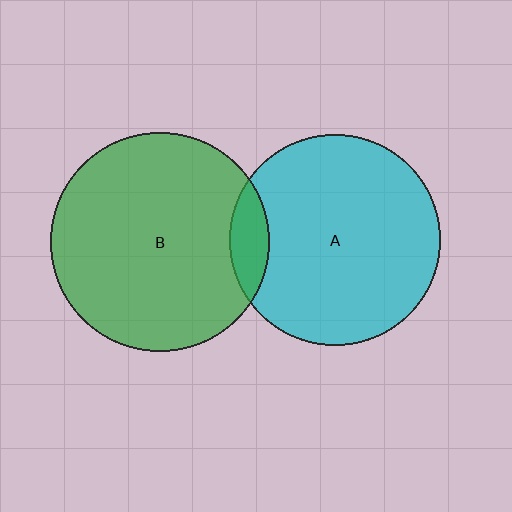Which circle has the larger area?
Circle B (green).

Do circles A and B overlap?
Yes.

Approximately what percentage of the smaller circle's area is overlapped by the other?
Approximately 10%.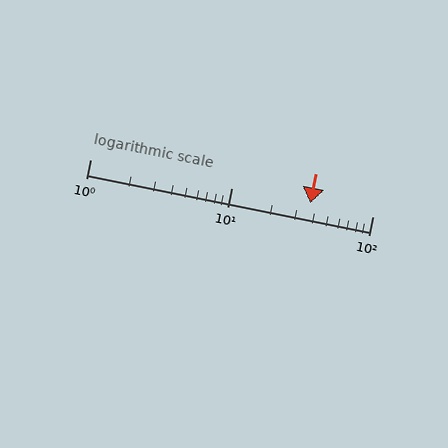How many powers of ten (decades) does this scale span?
The scale spans 2 decades, from 1 to 100.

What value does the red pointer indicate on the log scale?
The pointer indicates approximately 36.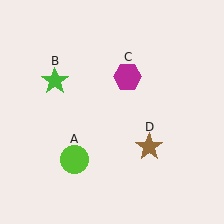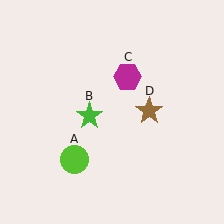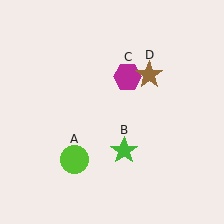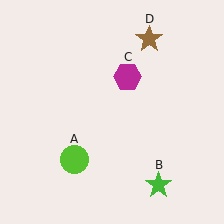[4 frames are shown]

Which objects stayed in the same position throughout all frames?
Lime circle (object A) and magenta hexagon (object C) remained stationary.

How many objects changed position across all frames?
2 objects changed position: green star (object B), brown star (object D).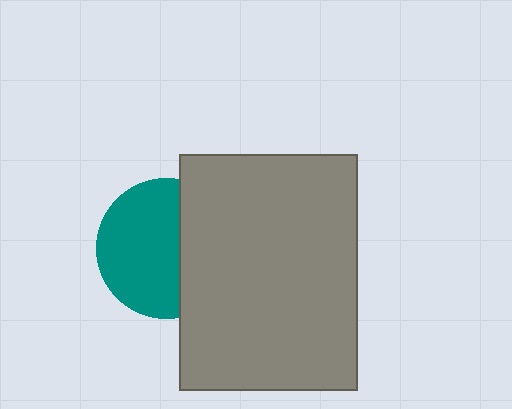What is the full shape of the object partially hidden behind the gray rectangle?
The partially hidden object is a teal circle.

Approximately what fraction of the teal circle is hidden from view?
Roughly 38% of the teal circle is hidden behind the gray rectangle.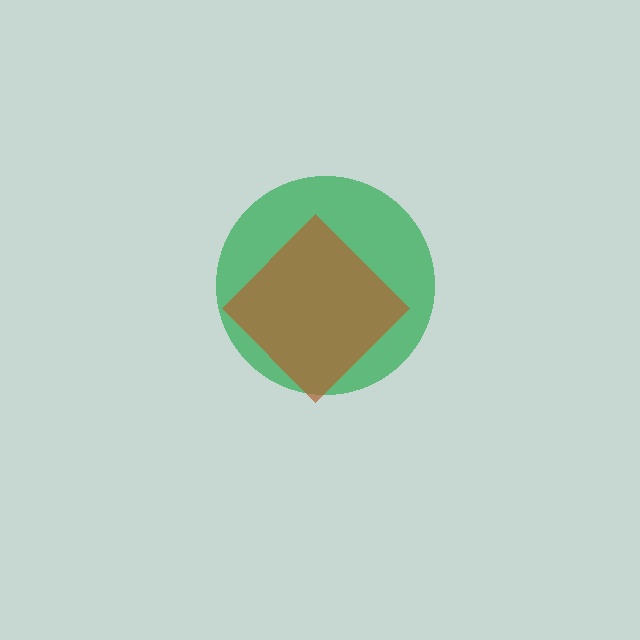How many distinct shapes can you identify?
There are 2 distinct shapes: a green circle, a brown diamond.